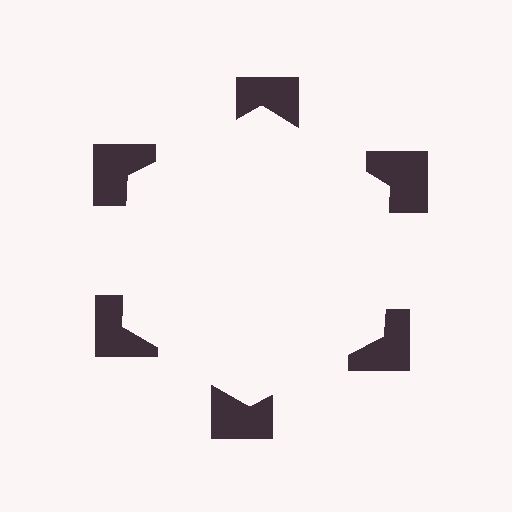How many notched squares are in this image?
There are 6 — one at each vertex of the illusory hexagon.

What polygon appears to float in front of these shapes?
An illusory hexagon — its edges are inferred from the aligned wedge cuts in the notched squares, not physically drawn.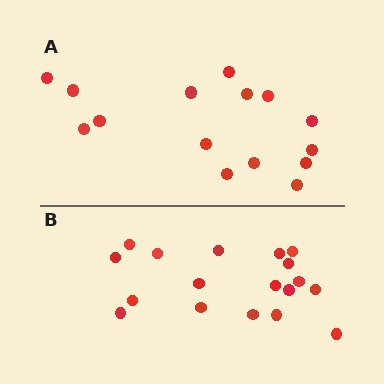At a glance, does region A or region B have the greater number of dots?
Region B (the bottom region) has more dots.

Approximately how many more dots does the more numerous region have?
Region B has just a few more — roughly 2 or 3 more dots than region A.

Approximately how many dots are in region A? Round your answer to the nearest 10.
About 20 dots. (The exact count is 15, which rounds to 20.)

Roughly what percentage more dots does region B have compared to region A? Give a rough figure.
About 20% more.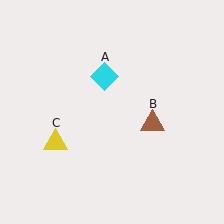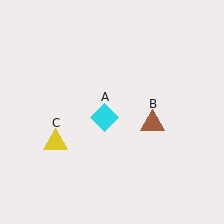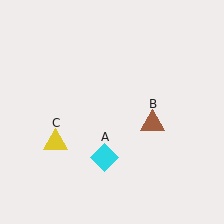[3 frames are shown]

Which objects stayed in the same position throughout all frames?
Brown triangle (object B) and yellow triangle (object C) remained stationary.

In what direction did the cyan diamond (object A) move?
The cyan diamond (object A) moved down.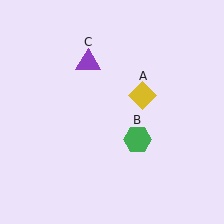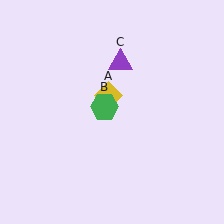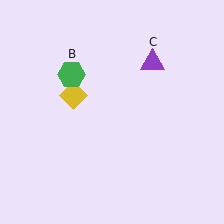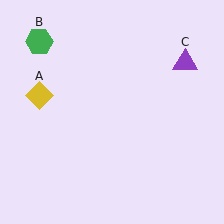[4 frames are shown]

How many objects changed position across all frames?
3 objects changed position: yellow diamond (object A), green hexagon (object B), purple triangle (object C).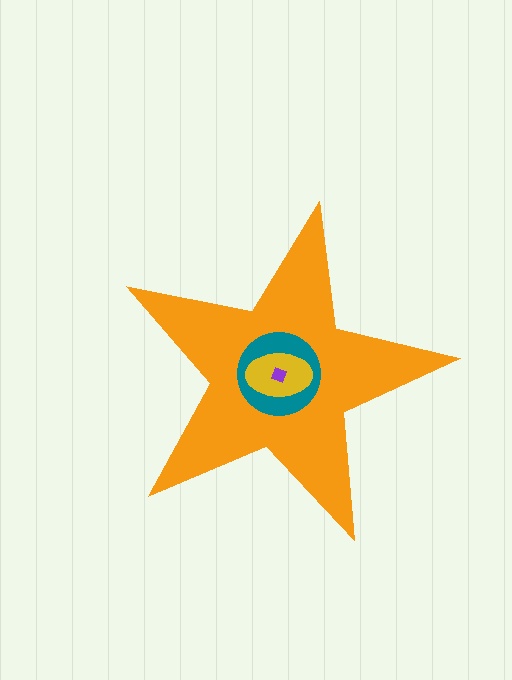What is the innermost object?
The purple diamond.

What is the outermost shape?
The orange star.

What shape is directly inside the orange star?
The teal circle.